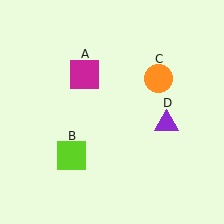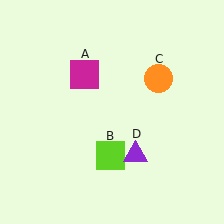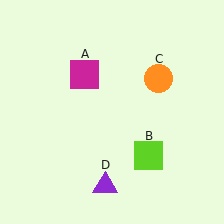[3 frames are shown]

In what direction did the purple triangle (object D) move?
The purple triangle (object D) moved down and to the left.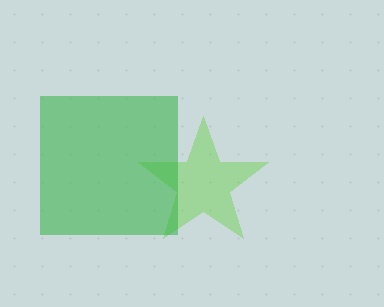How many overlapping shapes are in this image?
There are 2 overlapping shapes in the image.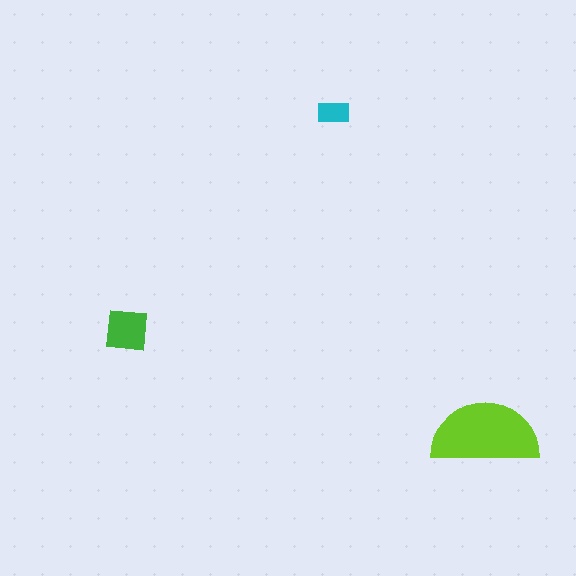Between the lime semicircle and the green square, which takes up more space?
The lime semicircle.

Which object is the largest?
The lime semicircle.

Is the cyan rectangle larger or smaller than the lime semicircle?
Smaller.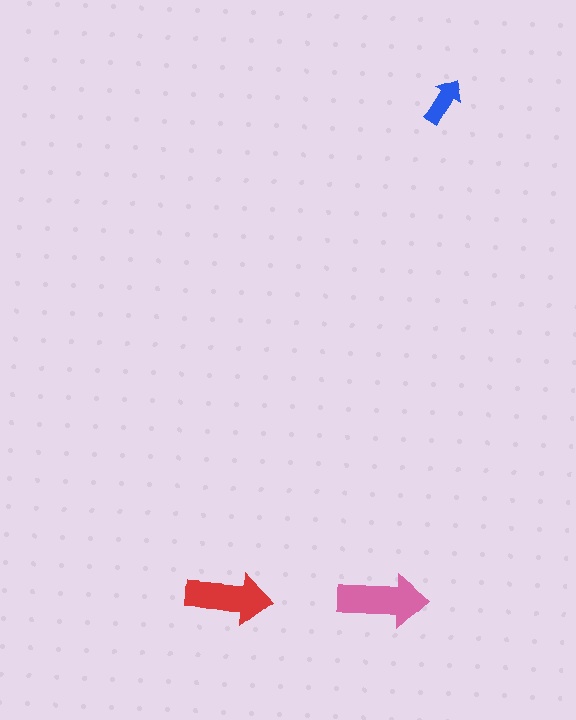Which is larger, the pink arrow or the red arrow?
The pink one.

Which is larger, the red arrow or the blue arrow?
The red one.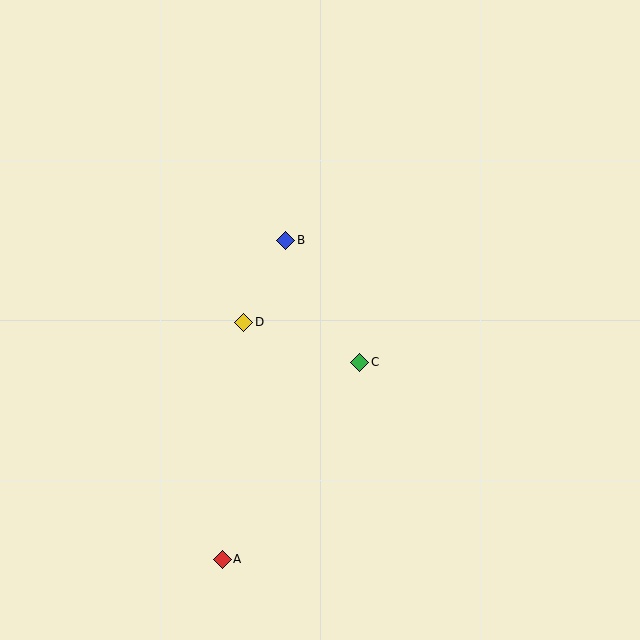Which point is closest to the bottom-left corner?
Point A is closest to the bottom-left corner.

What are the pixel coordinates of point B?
Point B is at (286, 240).